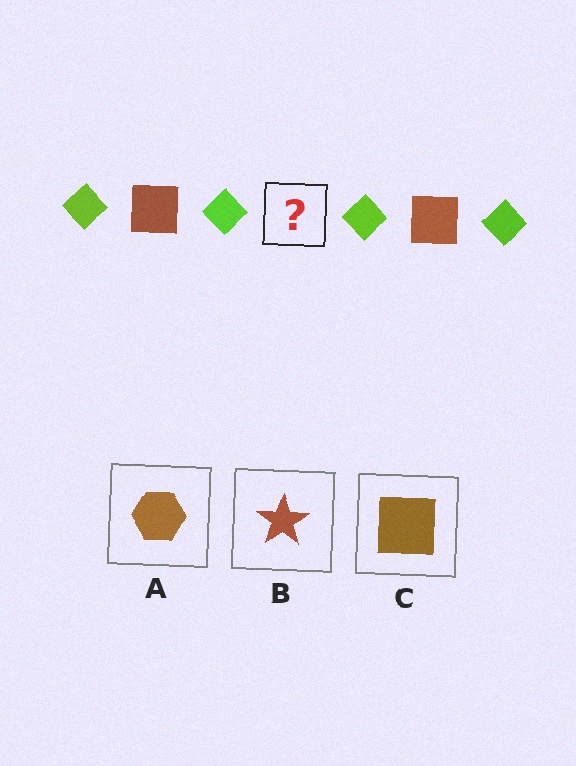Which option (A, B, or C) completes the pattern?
C.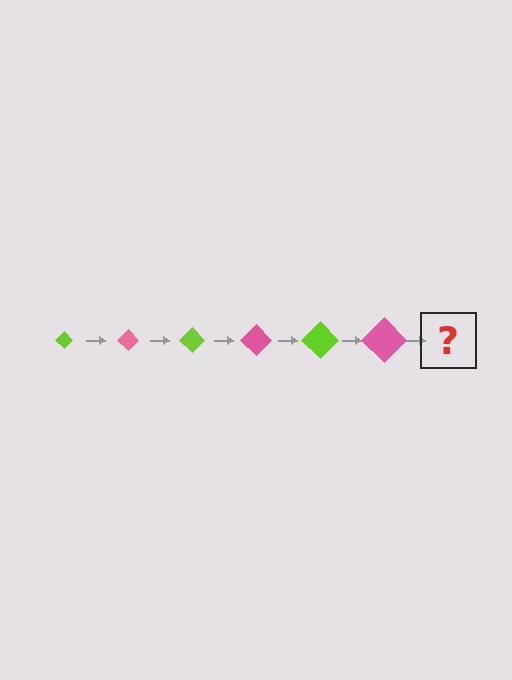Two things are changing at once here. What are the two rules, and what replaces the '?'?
The two rules are that the diamond grows larger each step and the color cycles through lime and pink. The '?' should be a lime diamond, larger than the previous one.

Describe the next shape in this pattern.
It should be a lime diamond, larger than the previous one.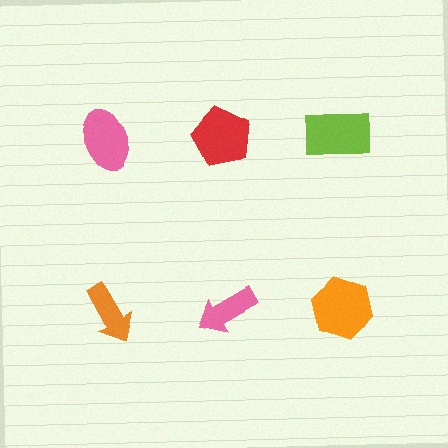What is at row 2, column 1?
An orange arrow.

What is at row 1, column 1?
A pink ellipse.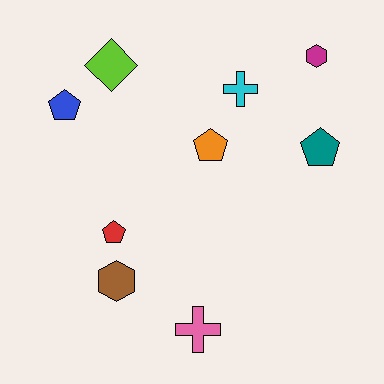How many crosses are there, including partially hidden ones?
There are 2 crosses.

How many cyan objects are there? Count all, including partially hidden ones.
There is 1 cyan object.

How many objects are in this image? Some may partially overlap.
There are 9 objects.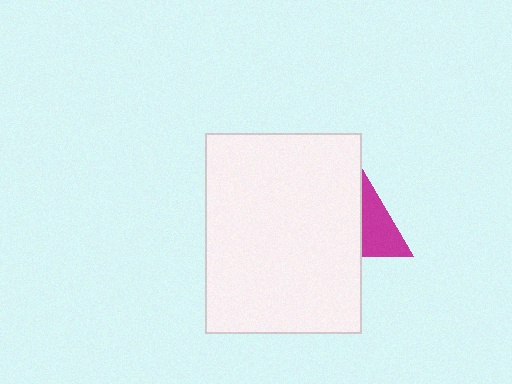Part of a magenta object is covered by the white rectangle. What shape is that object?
It is a triangle.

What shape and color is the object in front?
The object in front is a white rectangle.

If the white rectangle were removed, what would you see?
You would see the complete magenta triangle.